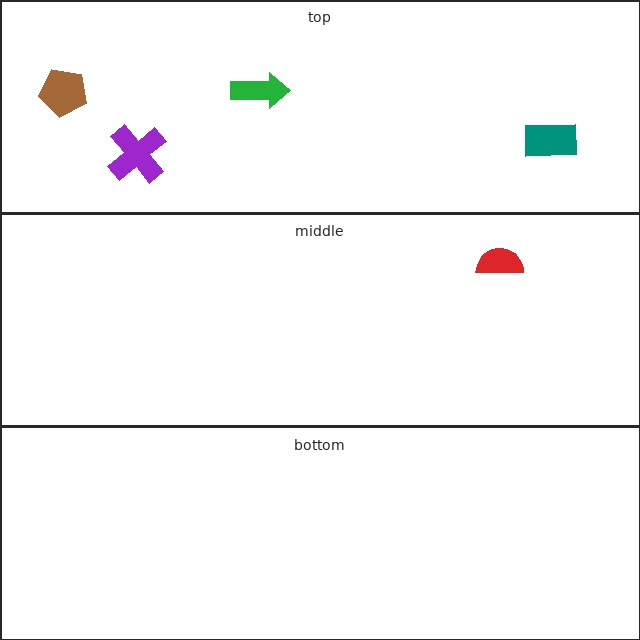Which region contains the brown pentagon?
The top region.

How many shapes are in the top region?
4.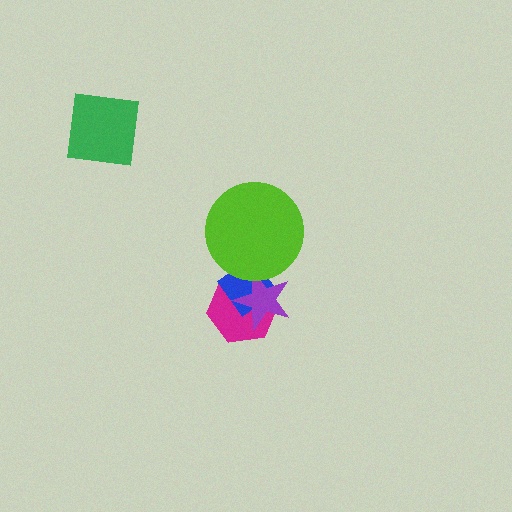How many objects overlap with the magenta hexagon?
2 objects overlap with the magenta hexagon.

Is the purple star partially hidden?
Yes, it is partially covered by another shape.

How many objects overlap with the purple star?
3 objects overlap with the purple star.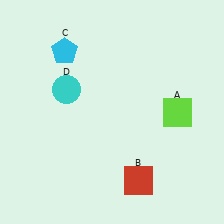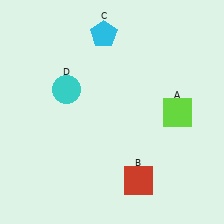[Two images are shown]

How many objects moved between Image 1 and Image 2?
1 object moved between the two images.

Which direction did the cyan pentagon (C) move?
The cyan pentagon (C) moved right.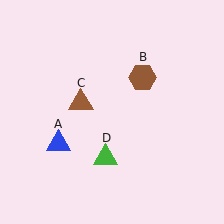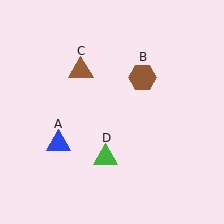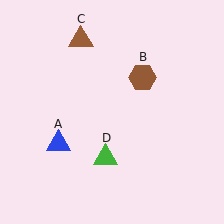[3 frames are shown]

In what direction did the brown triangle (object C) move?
The brown triangle (object C) moved up.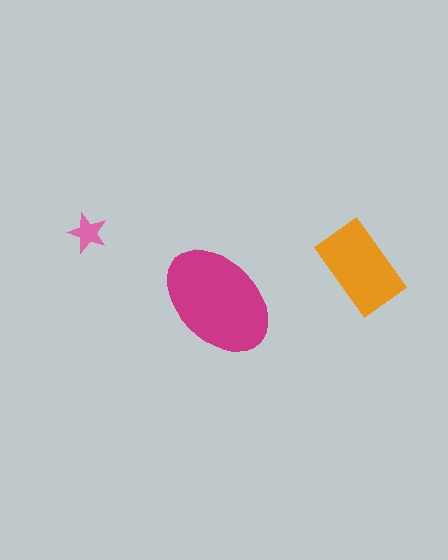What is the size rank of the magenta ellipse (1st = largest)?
1st.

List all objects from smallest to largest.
The pink star, the orange rectangle, the magenta ellipse.